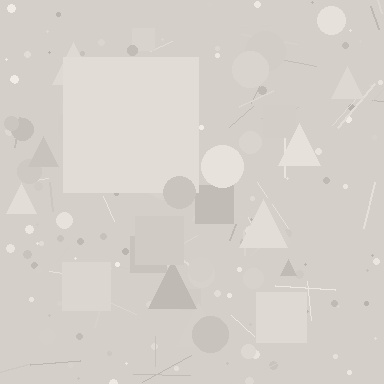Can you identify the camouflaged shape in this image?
The camouflaged shape is a square.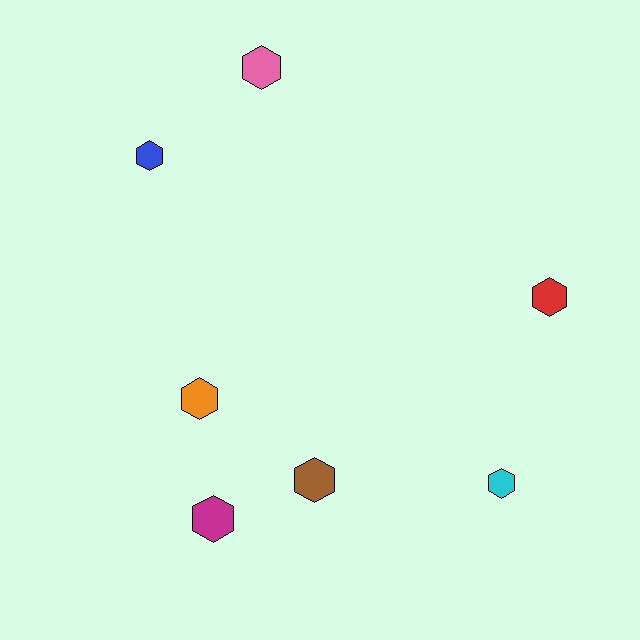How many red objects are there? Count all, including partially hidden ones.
There is 1 red object.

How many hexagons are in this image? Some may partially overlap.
There are 7 hexagons.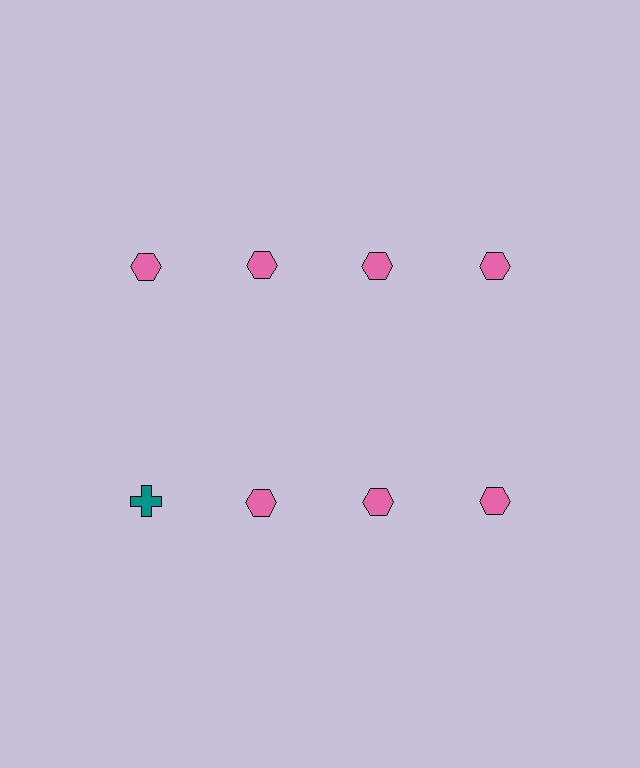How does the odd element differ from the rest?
It differs in both color (teal instead of pink) and shape (cross instead of hexagon).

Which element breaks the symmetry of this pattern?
The teal cross in the second row, leftmost column breaks the symmetry. All other shapes are pink hexagons.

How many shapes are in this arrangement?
There are 8 shapes arranged in a grid pattern.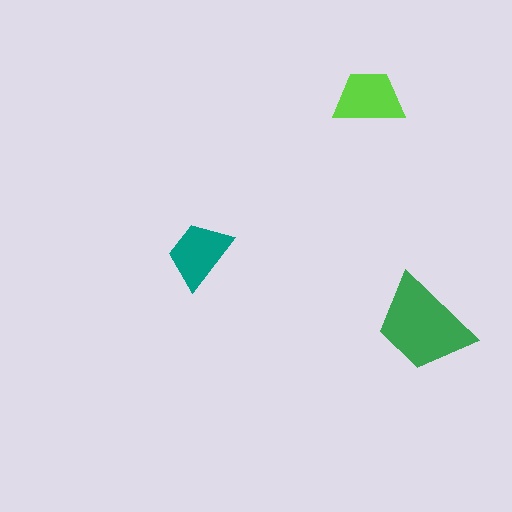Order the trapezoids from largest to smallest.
the green one, the lime one, the teal one.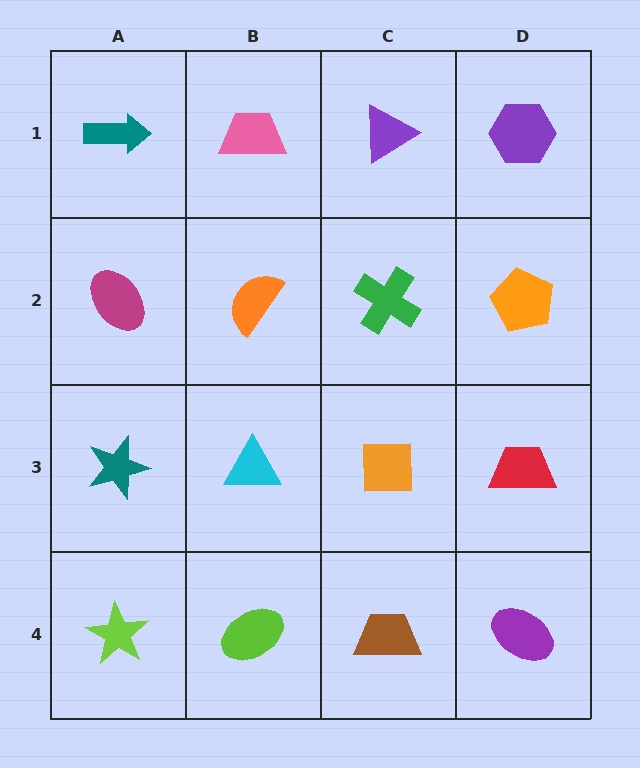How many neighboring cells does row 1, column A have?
2.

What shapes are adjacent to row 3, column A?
A magenta ellipse (row 2, column A), a lime star (row 4, column A), a cyan triangle (row 3, column B).